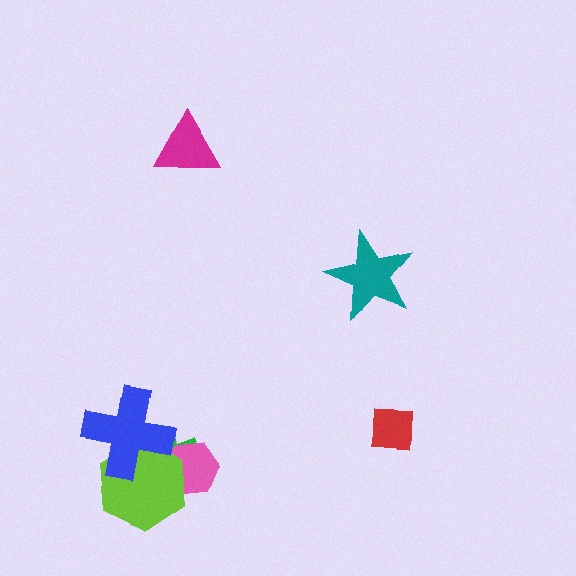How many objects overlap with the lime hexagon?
3 objects overlap with the lime hexagon.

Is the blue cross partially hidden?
No, no other shape covers it.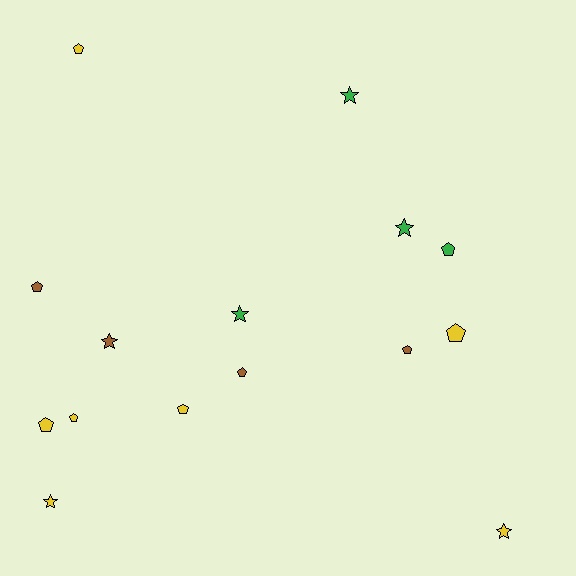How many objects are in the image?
There are 15 objects.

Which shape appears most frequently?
Pentagon, with 9 objects.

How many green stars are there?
There are 3 green stars.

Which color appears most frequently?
Yellow, with 7 objects.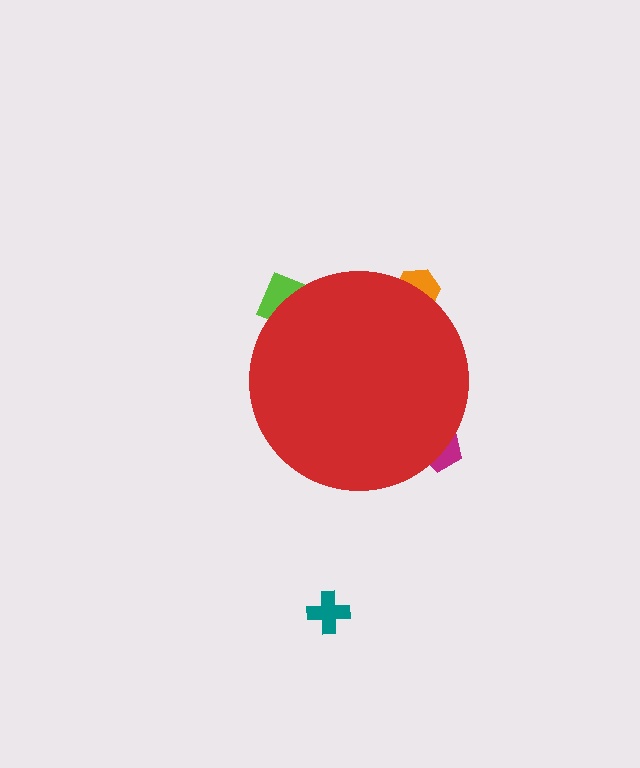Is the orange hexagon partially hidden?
Yes, the orange hexagon is partially hidden behind the red circle.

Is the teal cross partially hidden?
No, the teal cross is fully visible.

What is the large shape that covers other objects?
A red circle.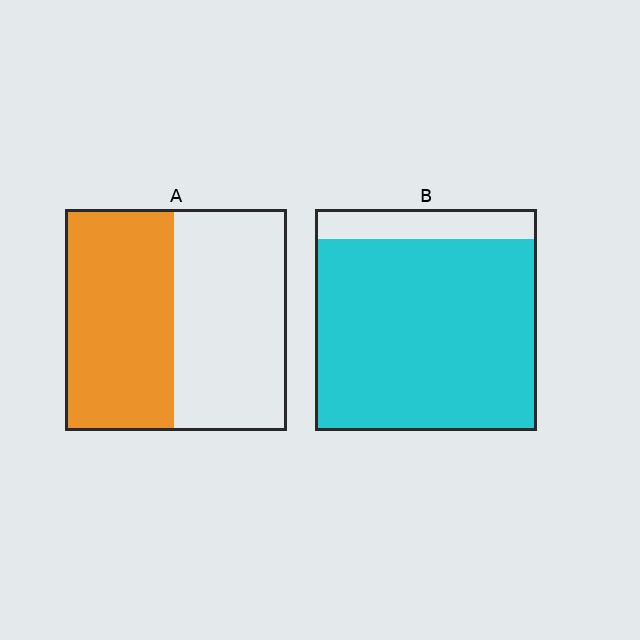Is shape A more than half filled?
Roughly half.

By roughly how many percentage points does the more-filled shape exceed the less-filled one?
By roughly 35 percentage points (B over A).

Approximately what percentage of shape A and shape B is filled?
A is approximately 50% and B is approximately 85%.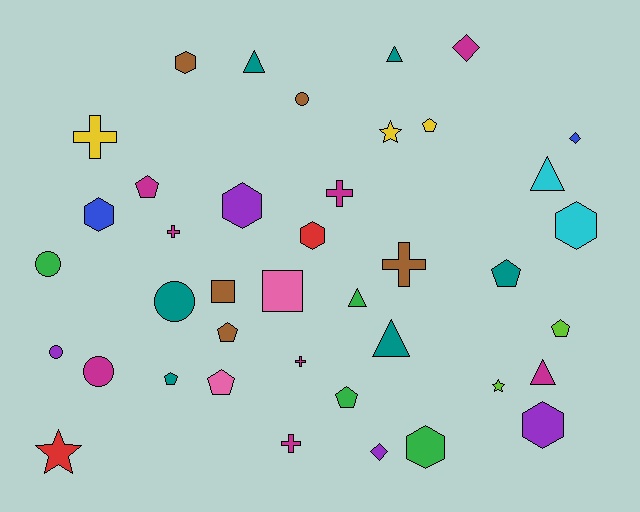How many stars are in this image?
There are 3 stars.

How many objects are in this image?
There are 40 objects.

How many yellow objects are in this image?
There are 3 yellow objects.